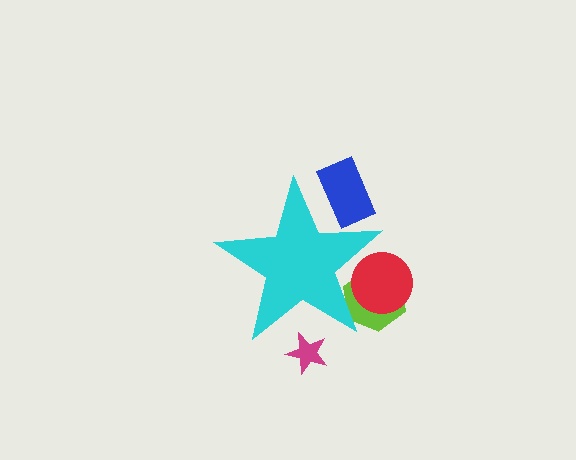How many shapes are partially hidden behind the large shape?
4 shapes are partially hidden.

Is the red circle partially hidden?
Yes, the red circle is partially hidden behind the cyan star.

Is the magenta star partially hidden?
Yes, the magenta star is partially hidden behind the cyan star.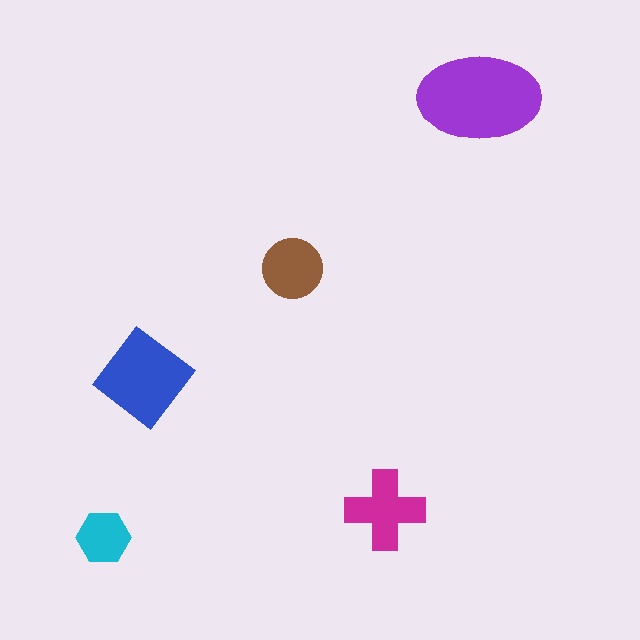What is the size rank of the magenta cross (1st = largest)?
3rd.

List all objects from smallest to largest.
The cyan hexagon, the brown circle, the magenta cross, the blue diamond, the purple ellipse.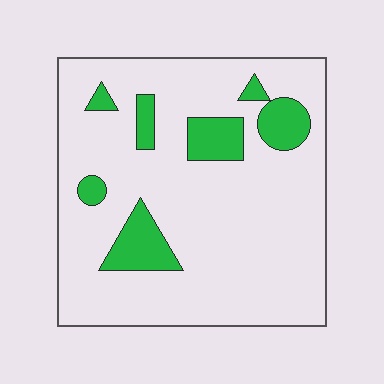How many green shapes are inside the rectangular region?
7.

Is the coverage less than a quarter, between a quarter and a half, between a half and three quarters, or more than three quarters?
Less than a quarter.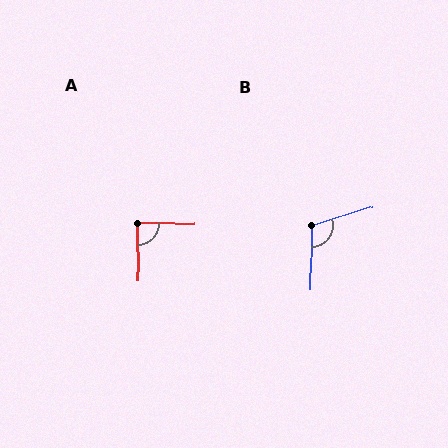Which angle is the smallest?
A, at approximately 89 degrees.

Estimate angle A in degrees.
Approximately 89 degrees.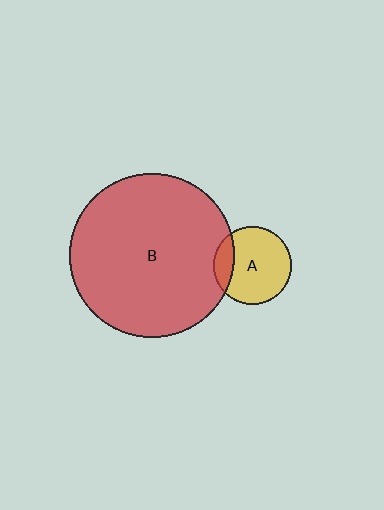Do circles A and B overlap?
Yes.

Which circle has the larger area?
Circle B (red).